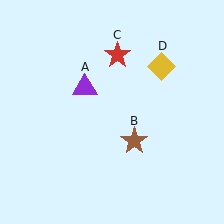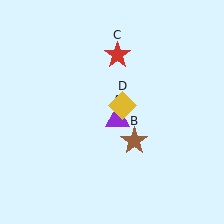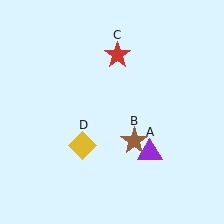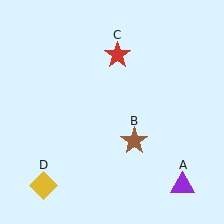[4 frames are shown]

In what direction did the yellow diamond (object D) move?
The yellow diamond (object D) moved down and to the left.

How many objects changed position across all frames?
2 objects changed position: purple triangle (object A), yellow diamond (object D).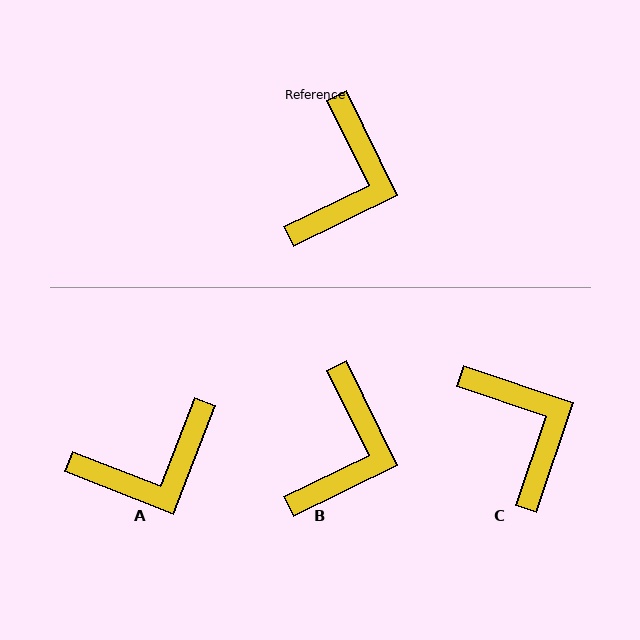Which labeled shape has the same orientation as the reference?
B.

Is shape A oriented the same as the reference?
No, it is off by about 47 degrees.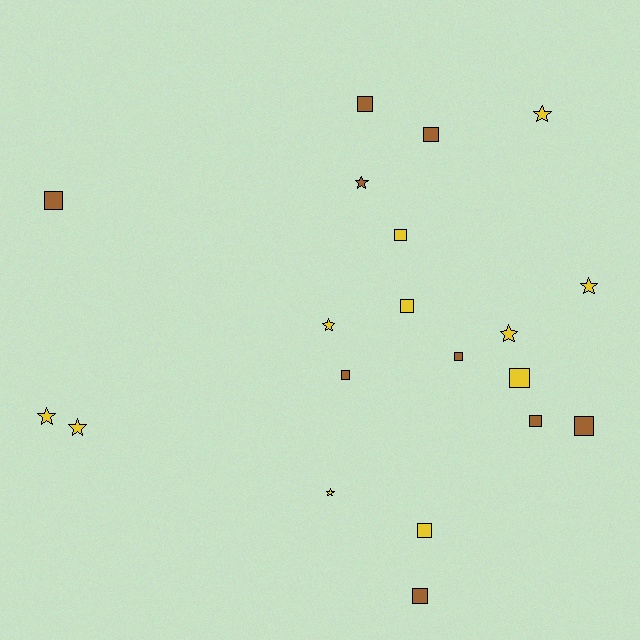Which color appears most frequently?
Yellow, with 11 objects.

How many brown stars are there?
There is 1 brown star.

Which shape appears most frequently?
Square, with 12 objects.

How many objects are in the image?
There are 20 objects.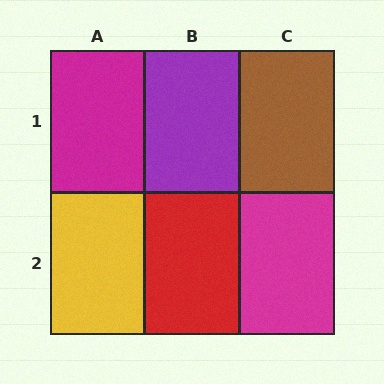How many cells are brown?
1 cell is brown.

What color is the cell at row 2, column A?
Yellow.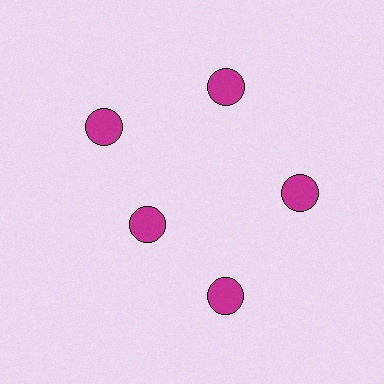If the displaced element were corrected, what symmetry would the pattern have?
It would have 5-fold rotational symmetry — the pattern would map onto itself every 72 degrees.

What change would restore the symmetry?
The symmetry would be restored by moving it outward, back onto the ring so that all 5 circles sit at equal angles and equal distance from the center.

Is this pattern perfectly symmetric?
No. The 5 magenta circles are arranged in a ring, but one element near the 8 o'clock position is pulled inward toward the center, breaking the 5-fold rotational symmetry.